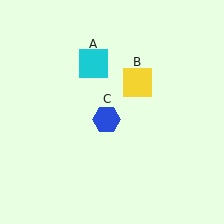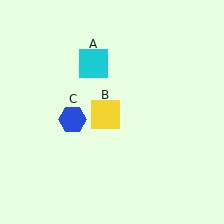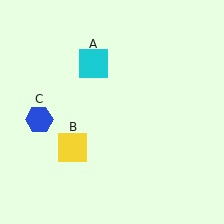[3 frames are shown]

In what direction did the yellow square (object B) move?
The yellow square (object B) moved down and to the left.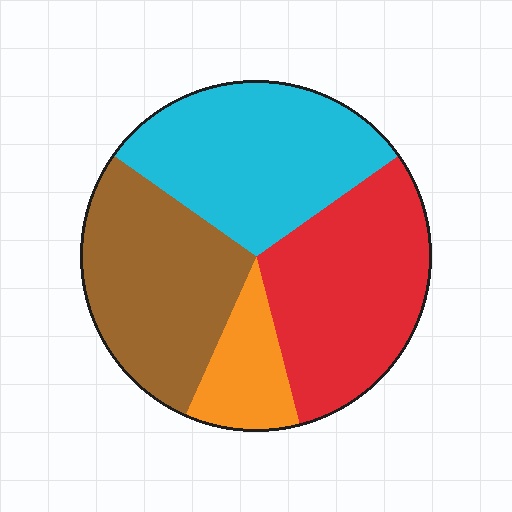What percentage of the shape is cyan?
Cyan covers roughly 30% of the shape.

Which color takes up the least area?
Orange, at roughly 10%.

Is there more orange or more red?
Red.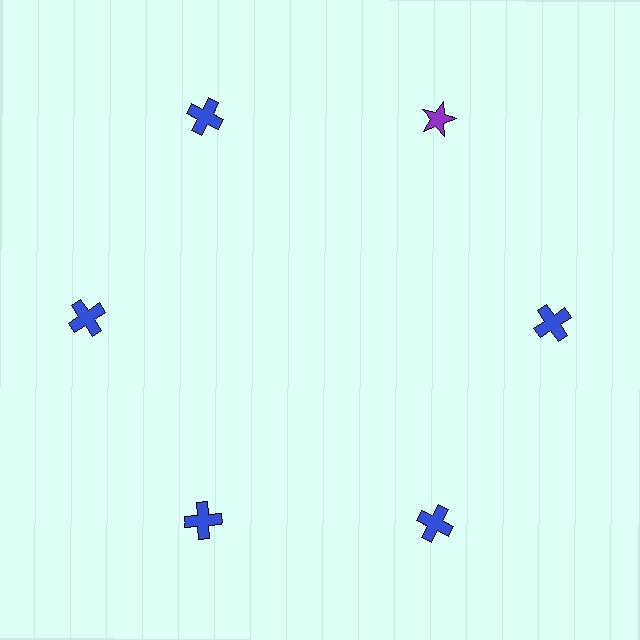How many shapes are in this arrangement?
There are 6 shapes arranged in a ring pattern.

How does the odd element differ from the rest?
It differs in both color (purple instead of blue) and shape (star instead of cross).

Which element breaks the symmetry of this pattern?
The purple star at roughly the 1 o'clock position breaks the symmetry. All other shapes are blue crosses.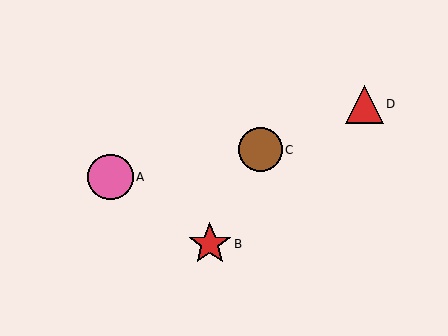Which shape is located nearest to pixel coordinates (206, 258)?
The red star (labeled B) at (210, 244) is nearest to that location.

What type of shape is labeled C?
Shape C is a brown circle.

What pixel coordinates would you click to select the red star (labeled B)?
Click at (210, 244) to select the red star B.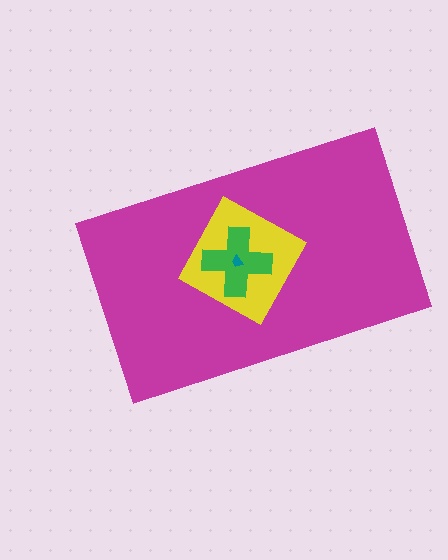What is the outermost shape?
The magenta rectangle.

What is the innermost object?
The teal trapezoid.